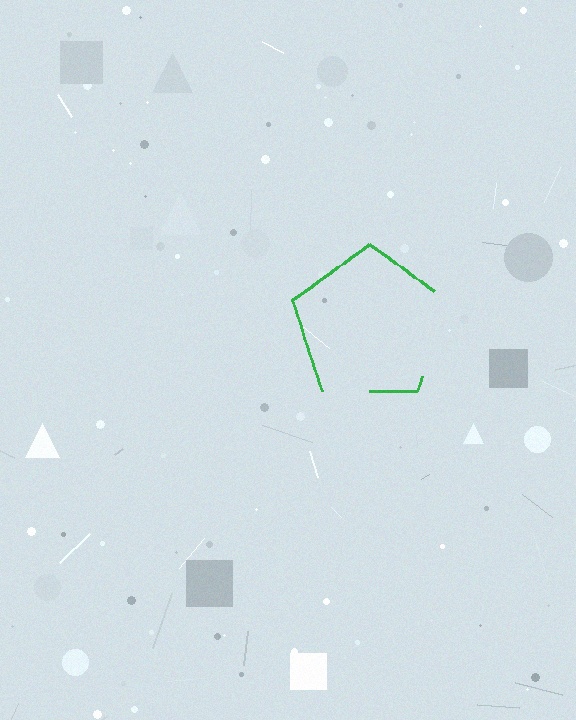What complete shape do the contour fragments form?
The contour fragments form a pentagon.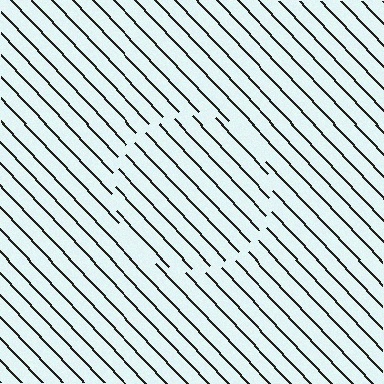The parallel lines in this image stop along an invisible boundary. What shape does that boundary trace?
An illusory circle. The interior of the shape contains the same grating, shifted by half a period — the contour is defined by the phase discontinuity where line-ends from the inner and outer gratings abut.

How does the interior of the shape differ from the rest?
The interior of the shape contains the same grating, shifted by half a period — the contour is defined by the phase discontinuity where line-ends from the inner and outer gratings abut.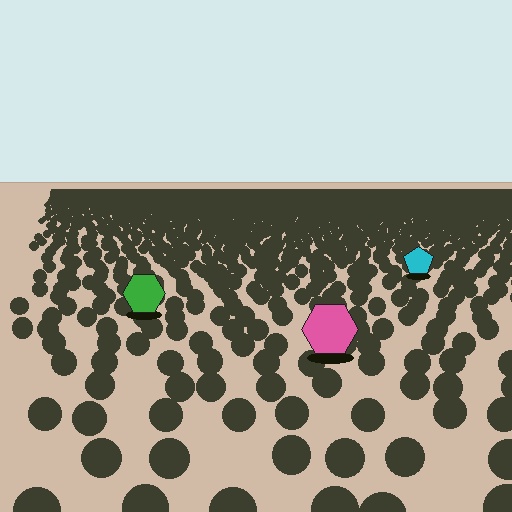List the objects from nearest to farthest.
From nearest to farthest: the pink hexagon, the green hexagon, the cyan pentagon.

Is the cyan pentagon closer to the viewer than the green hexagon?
No. The green hexagon is closer — you can tell from the texture gradient: the ground texture is coarser near it.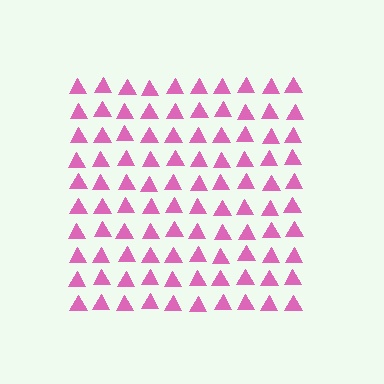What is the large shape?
The large shape is a square.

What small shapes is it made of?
It is made of small triangles.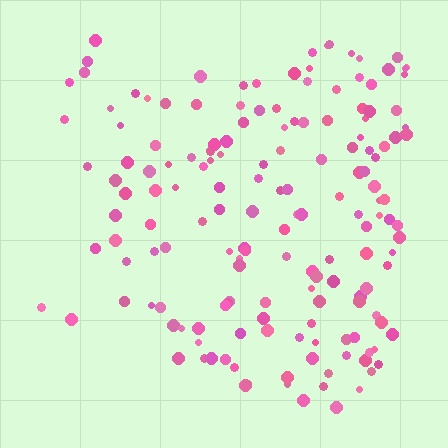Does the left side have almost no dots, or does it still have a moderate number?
Still a moderate number, just noticeably fewer than the right.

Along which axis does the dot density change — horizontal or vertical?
Horizontal.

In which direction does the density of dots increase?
From left to right, with the right side densest.